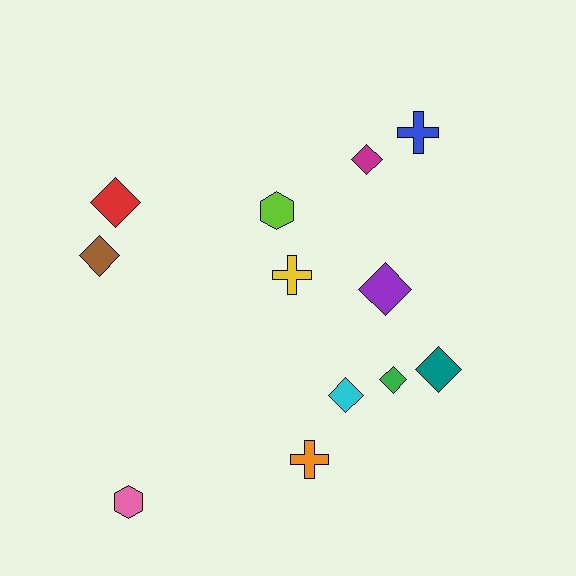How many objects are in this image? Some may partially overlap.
There are 12 objects.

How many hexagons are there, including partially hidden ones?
There are 2 hexagons.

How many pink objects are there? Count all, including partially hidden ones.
There is 1 pink object.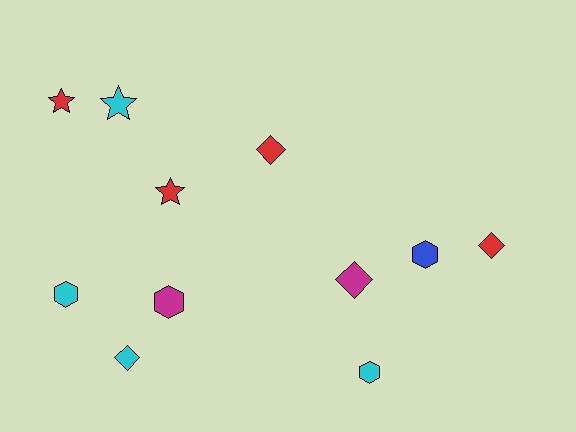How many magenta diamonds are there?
There is 1 magenta diamond.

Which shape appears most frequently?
Hexagon, with 4 objects.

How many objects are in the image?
There are 11 objects.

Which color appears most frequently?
Cyan, with 4 objects.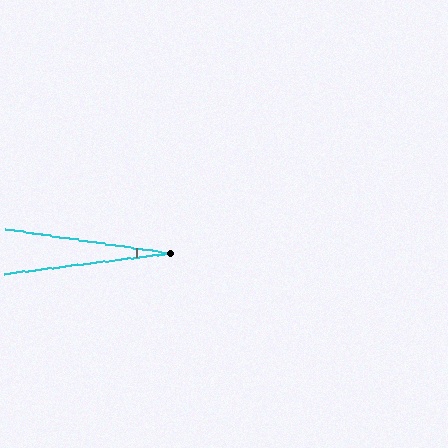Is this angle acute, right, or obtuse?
It is acute.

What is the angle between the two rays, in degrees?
Approximately 16 degrees.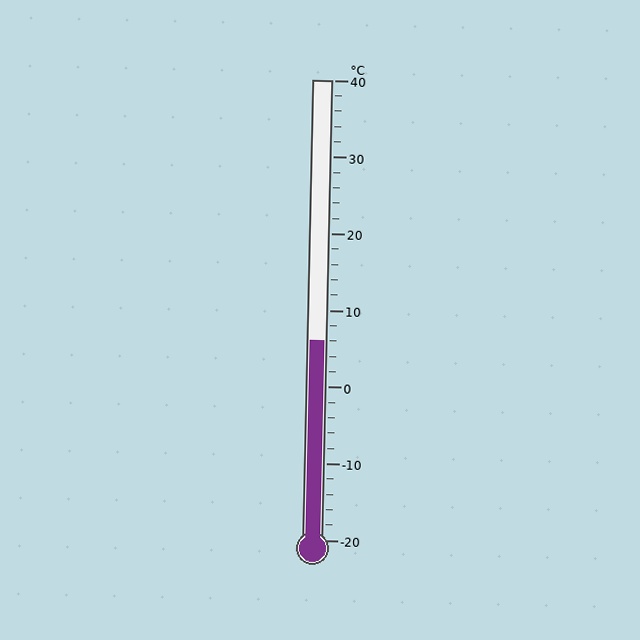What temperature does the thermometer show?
The thermometer shows approximately 6°C.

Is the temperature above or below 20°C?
The temperature is below 20°C.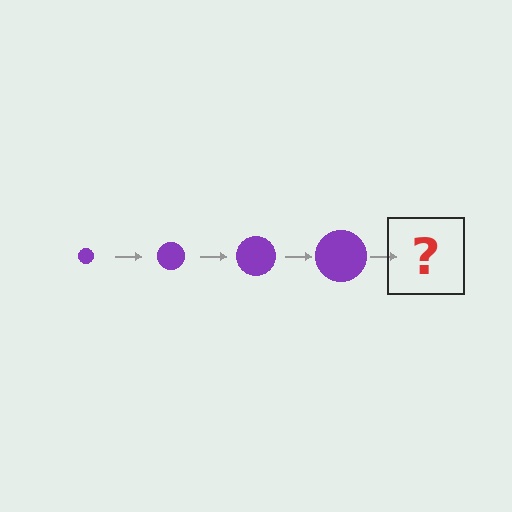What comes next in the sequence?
The next element should be a purple circle, larger than the previous one.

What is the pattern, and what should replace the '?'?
The pattern is that the circle gets progressively larger each step. The '?' should be a purple circle, larger than the previous one.